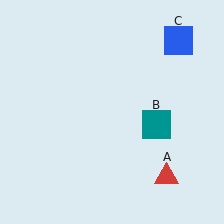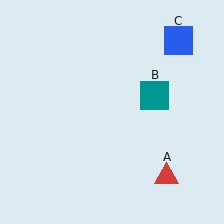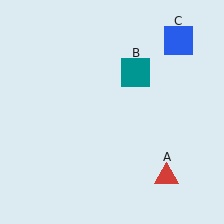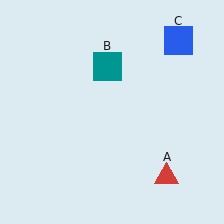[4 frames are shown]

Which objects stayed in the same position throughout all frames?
Red triangle (object A) and blue square (object C) remained stationary.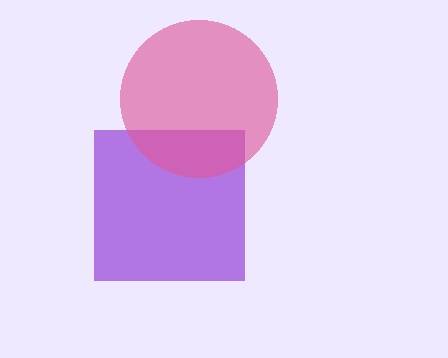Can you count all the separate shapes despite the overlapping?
Yes, there are 2 separate shapes.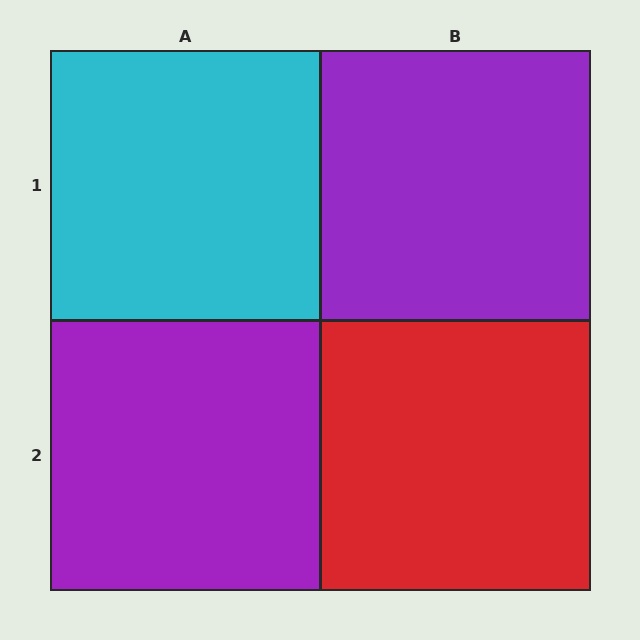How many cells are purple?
2 cells are purple.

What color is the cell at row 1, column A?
Cyan.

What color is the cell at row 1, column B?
Purple.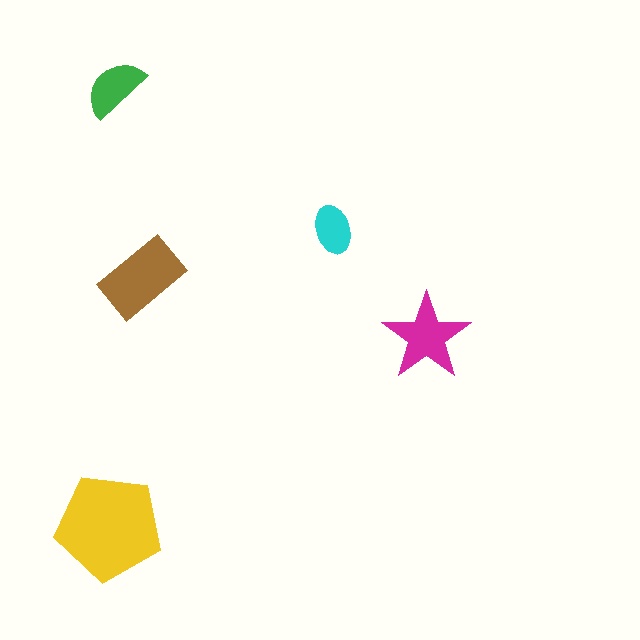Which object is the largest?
The yellow pentagon.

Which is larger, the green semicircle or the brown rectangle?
The brown rectangle.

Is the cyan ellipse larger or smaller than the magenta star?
Smaller.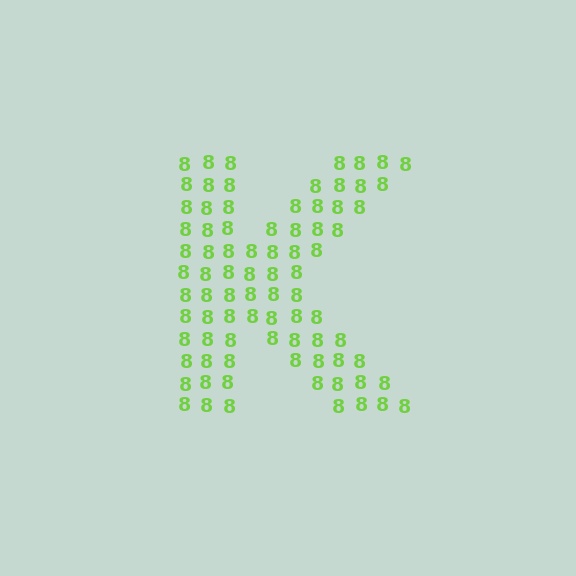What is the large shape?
The large shape is the letter K.